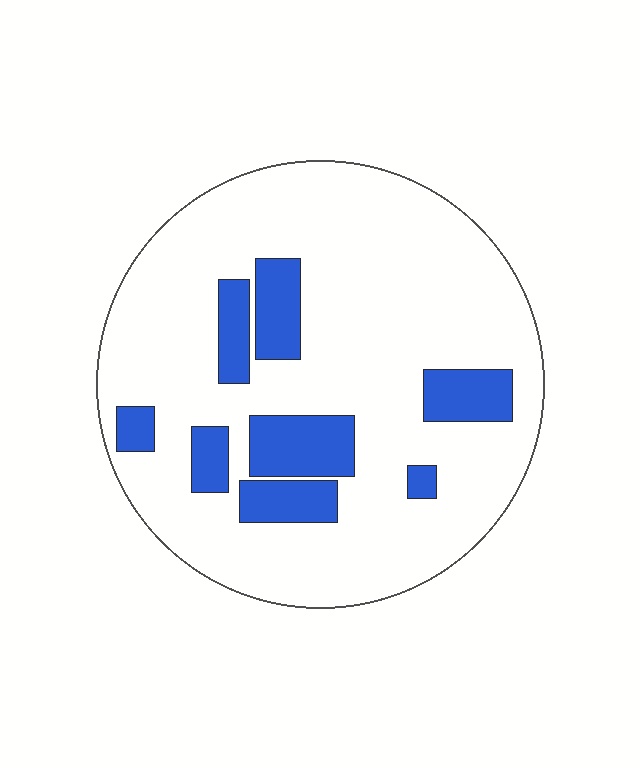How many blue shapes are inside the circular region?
8.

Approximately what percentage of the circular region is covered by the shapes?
Approximately 20%.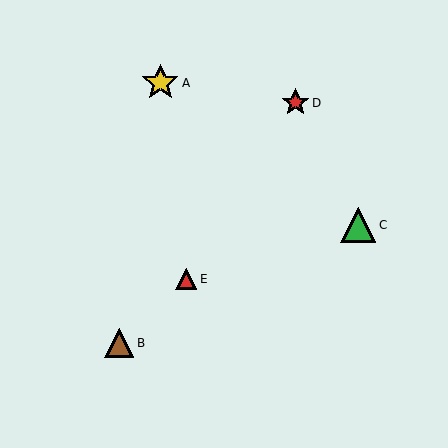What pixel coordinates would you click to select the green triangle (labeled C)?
Click at (358, 225) to select the green triangle C.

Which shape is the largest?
The yellow star (labeled A) is the largest.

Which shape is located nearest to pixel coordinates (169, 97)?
The yellow star (labeled A) at (160, 83) is nearest to that location.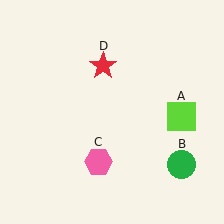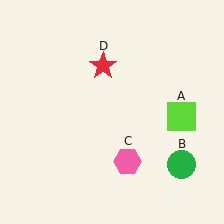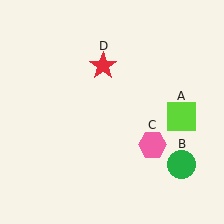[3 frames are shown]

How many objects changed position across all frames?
1 object changed position: pink hexagon (object C).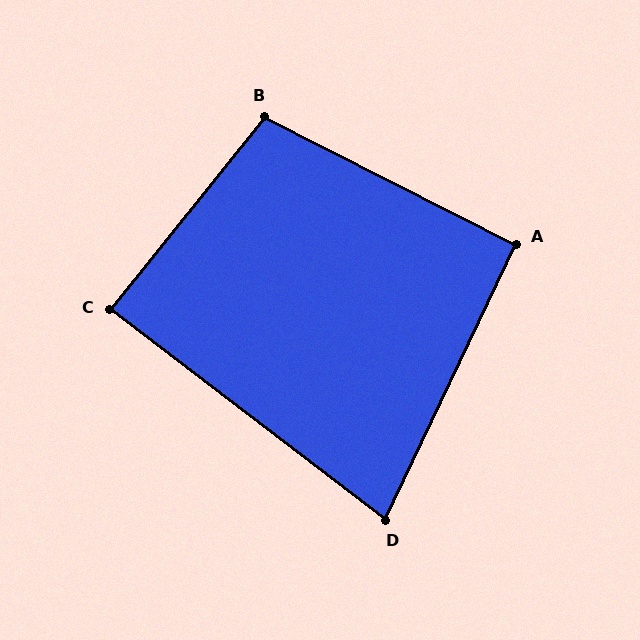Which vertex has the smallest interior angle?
D, at approximately 78 degrees.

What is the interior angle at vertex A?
Approximately 91 degrees (approximately right).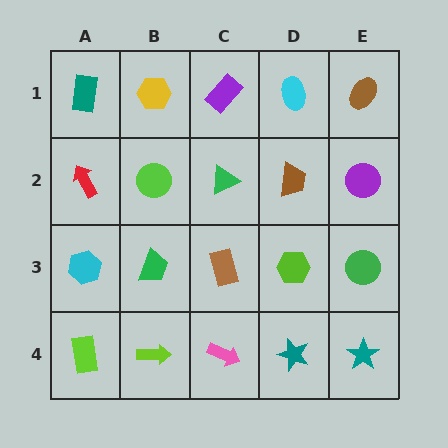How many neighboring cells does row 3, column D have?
4.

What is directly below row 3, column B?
A lime arrow.